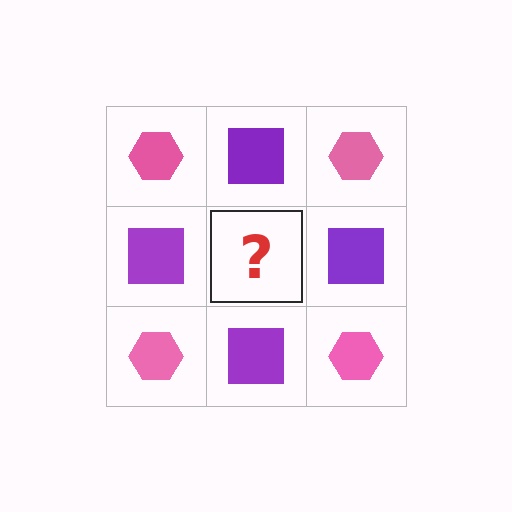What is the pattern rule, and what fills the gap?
The rule is that it alternates pink hexagon and purple square in a checkerboard pattern. The gap should be filled with a pink hexagon.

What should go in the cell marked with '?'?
The missing cell should contain a pink hexagon.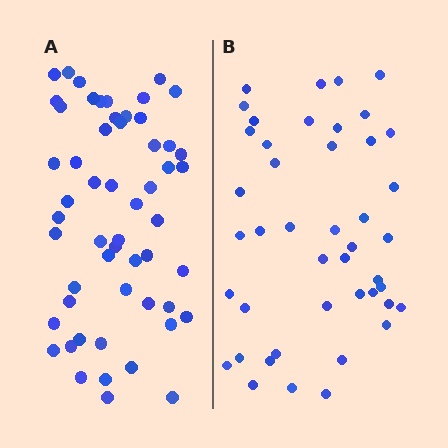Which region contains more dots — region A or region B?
Region A (the left region) has more dots.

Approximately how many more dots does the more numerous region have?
Region A has roughly 12 or so more dots than region B.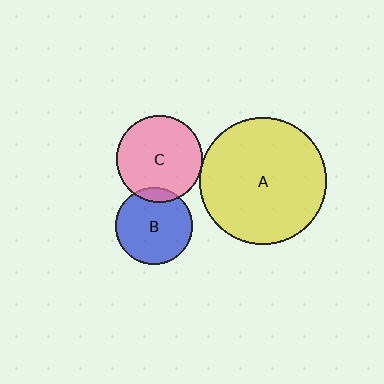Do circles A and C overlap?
Yes.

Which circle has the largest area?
Circle A (yellow).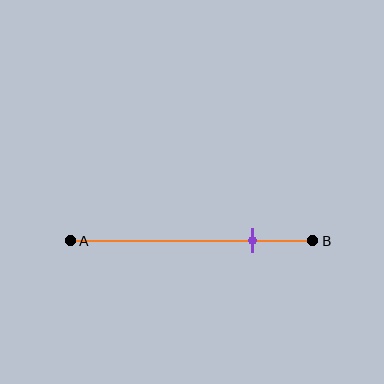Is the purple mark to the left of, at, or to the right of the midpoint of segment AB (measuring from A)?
The purple mark is to the right of the midpoint of segment AB.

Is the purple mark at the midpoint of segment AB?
No, the mark is at about 75% from A, not at the 50% midpoint.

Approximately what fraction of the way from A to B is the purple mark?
The purple mark is approximately 75% of the way from A to B.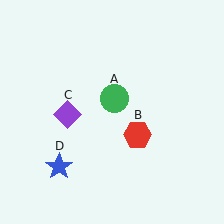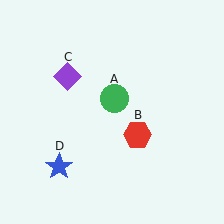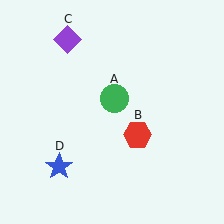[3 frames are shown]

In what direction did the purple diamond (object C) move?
The purple diamond (object C) moved up.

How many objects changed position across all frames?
1 object changed position: purple diamond (object C).